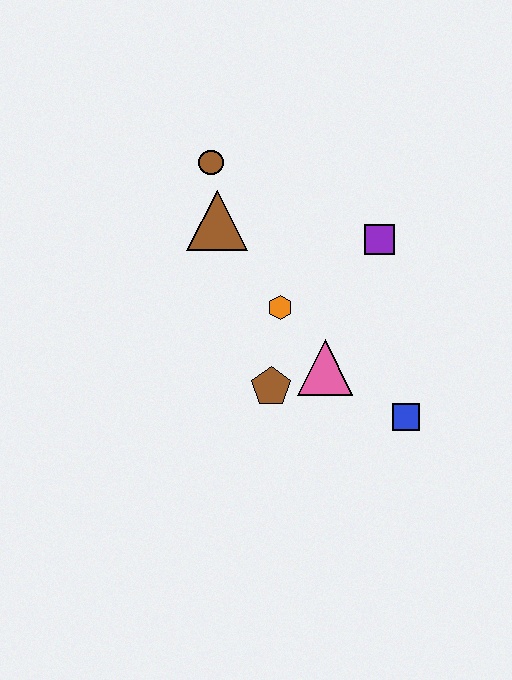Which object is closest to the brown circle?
The brown triangle is closest to the brown circle.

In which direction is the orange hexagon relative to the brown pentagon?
The orange hexagon is above the brown pentagon.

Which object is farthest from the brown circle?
The blue square is farthest from the brown circle.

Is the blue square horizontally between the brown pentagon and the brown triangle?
No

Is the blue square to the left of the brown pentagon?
No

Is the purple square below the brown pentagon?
No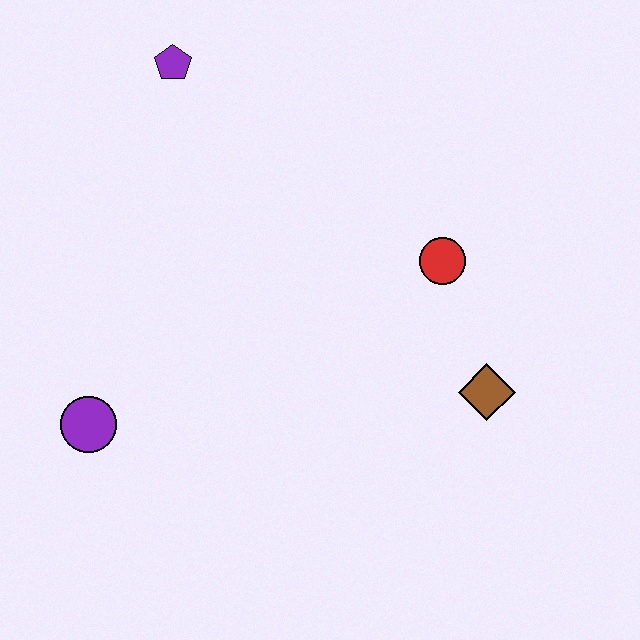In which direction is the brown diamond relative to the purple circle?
The brown diamond is to the right of the purple circle.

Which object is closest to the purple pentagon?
The red circle is closest to the purple pentagon.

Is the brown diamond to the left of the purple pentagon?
No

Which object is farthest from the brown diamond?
The purple pentagon is farthest from the brown diamond.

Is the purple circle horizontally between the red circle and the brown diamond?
No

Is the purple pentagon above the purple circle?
Yes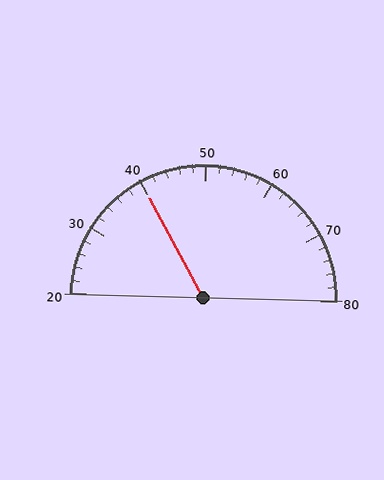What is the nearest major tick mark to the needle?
The nearest major tick mark is 40.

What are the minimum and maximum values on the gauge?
The gauge ranges from 20 to 80.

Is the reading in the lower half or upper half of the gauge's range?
The reading is in the lower half of the range (20 to 80).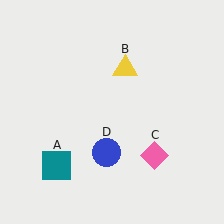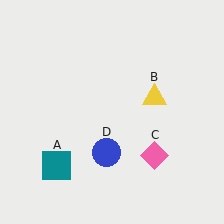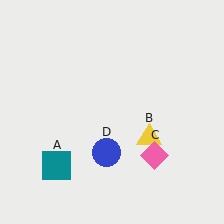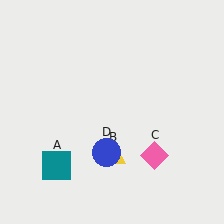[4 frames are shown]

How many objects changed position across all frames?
1 object changed position: yellow triangle (object B).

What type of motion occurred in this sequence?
The yellow triangle (object B) rotated clockwise around the center of the scene.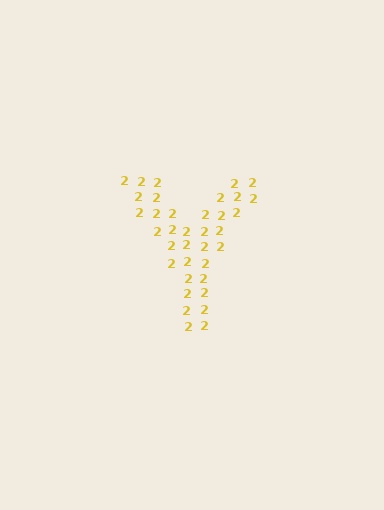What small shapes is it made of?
It is made of small digit 2's.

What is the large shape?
The large shape is the letter Y.